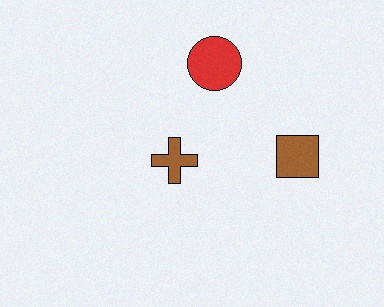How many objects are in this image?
There are 3 objects.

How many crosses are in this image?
There is 1 cross.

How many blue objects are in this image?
There are no blue objects.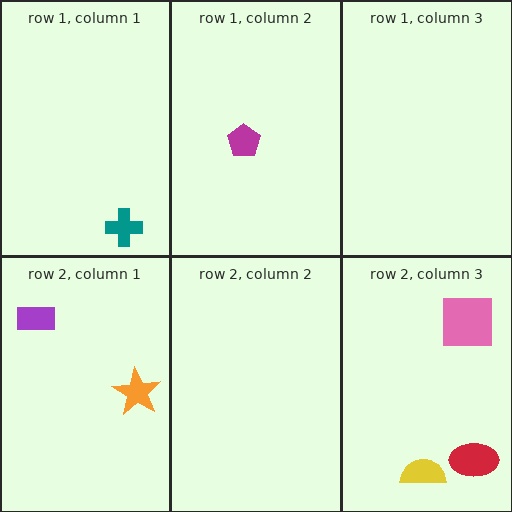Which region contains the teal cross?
The row 1, column 1 region.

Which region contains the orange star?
The row 2, column 1 region.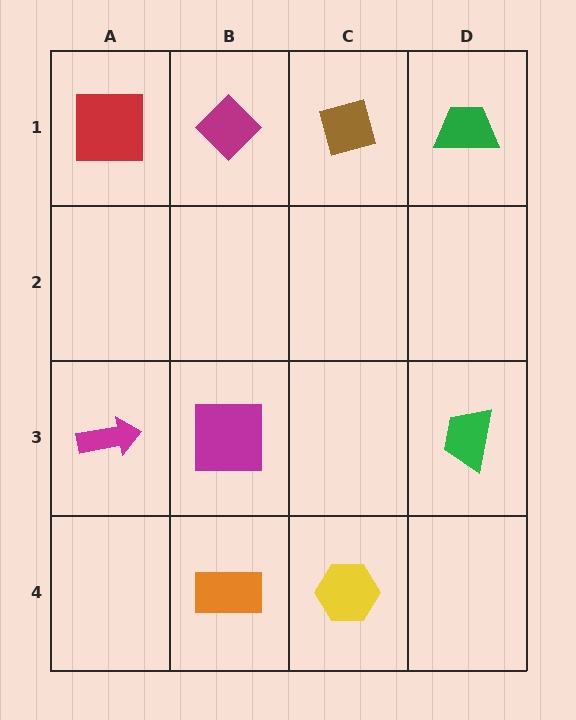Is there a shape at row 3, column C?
No, that cell is empty.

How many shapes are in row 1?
4 shapes.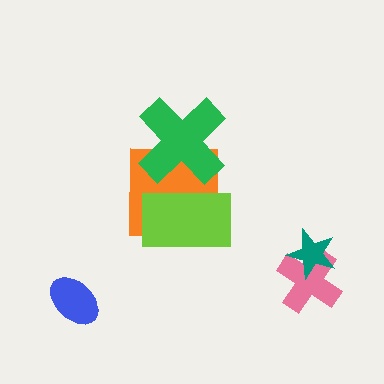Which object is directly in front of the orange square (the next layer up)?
The lime rectangle is directly in front of the orange square.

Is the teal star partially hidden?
No, no other shape covers it.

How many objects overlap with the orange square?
2 objects overlap with the orange square.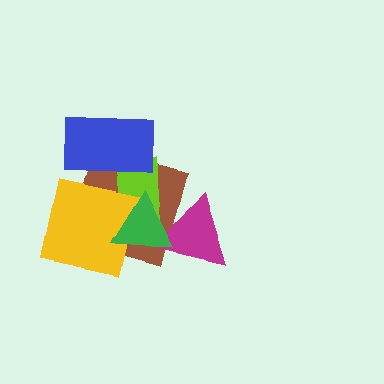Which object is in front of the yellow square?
The green triangle is in front of the yellow square.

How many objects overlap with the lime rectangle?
4 objects overlap with the lime rectangle.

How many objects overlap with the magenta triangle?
2 objects overlap with the magenta triangle.